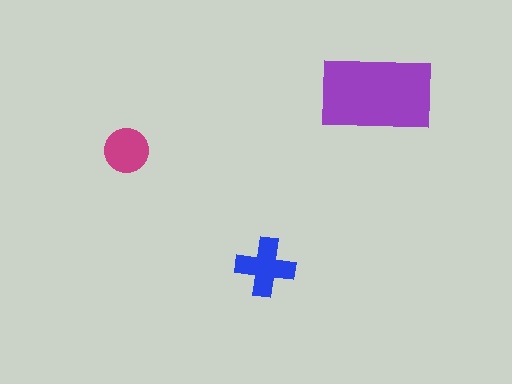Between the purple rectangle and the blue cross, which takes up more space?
The purple rectangle.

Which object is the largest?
The purple rectangle.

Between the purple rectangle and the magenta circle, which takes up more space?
The purple rectangle.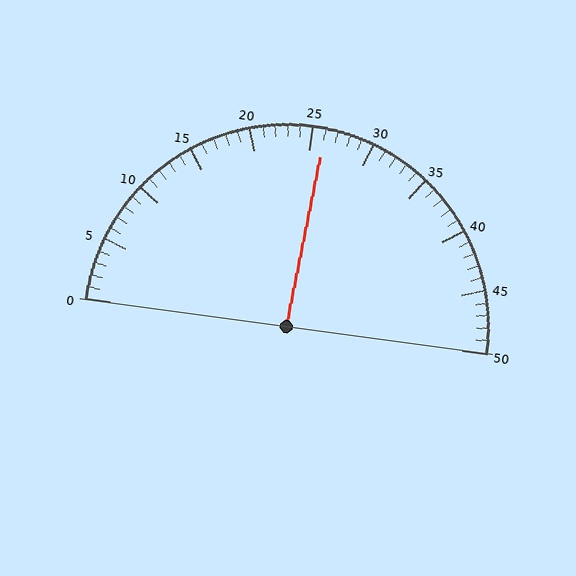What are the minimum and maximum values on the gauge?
The gauge ranges from 0 to 50.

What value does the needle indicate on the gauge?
The needle indicates approximately 26.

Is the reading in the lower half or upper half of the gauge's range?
The reading is in the upper half of the range (0 to 50).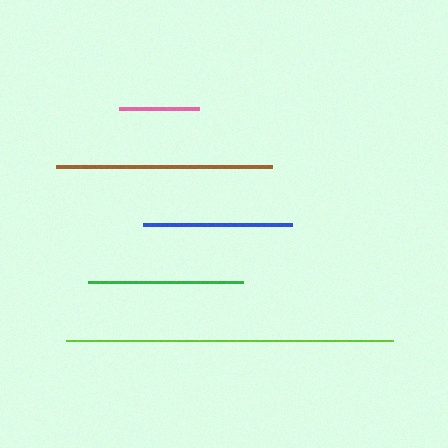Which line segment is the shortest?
The pink line is the shortest at approximately 80 pixels.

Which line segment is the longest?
The lime line is the longest at approximately 327 pixels.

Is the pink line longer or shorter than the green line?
The green line is longer than the pink line.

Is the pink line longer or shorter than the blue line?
The blue line is longer than the pink line.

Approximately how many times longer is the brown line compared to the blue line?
The brown line is approximately 1.4 times the length of the blue line.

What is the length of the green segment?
The green segment is approximately 155 pixels long.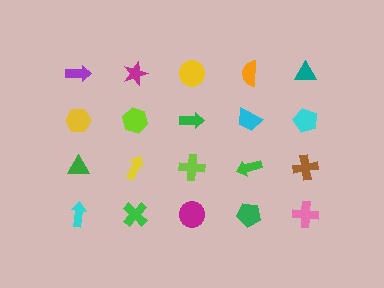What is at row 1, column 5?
A teal triangle.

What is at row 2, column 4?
A cyan trapezoid.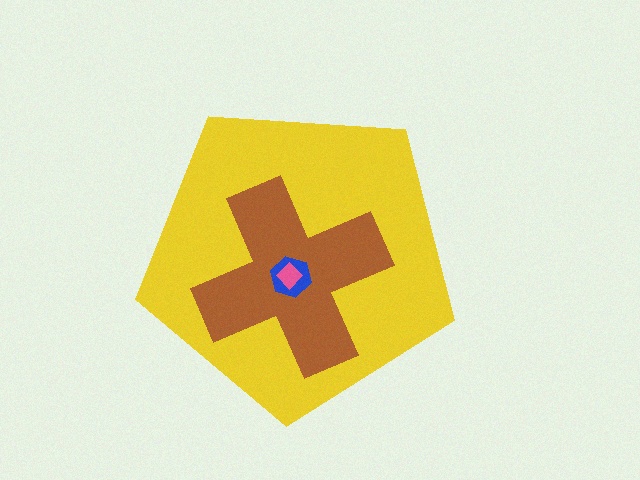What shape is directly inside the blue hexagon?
The pink diamond.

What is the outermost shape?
The yellow pentagon.